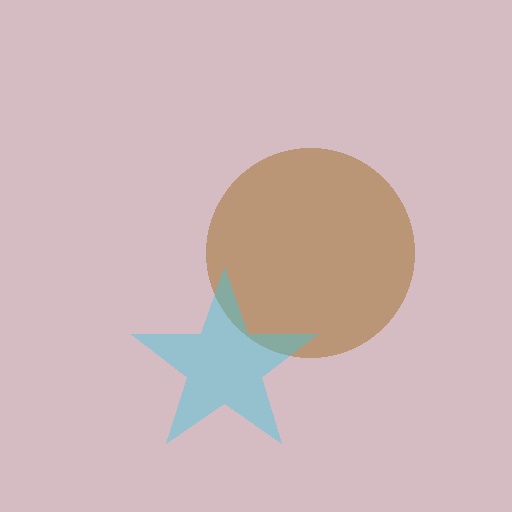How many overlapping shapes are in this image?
There are 2 overlapping shapes in the image.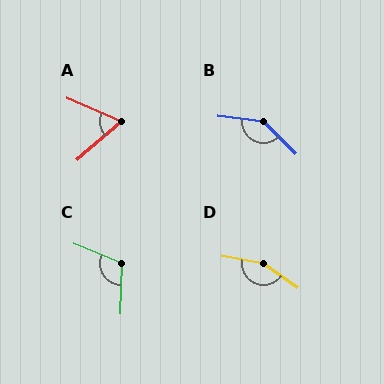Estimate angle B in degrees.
Approximately 141 degrees.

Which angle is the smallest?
A, at approximately 65 degrees.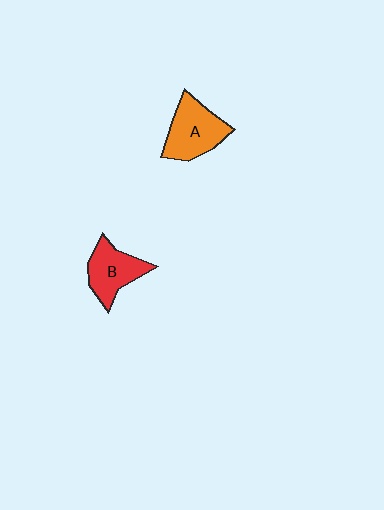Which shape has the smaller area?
Shape B (red).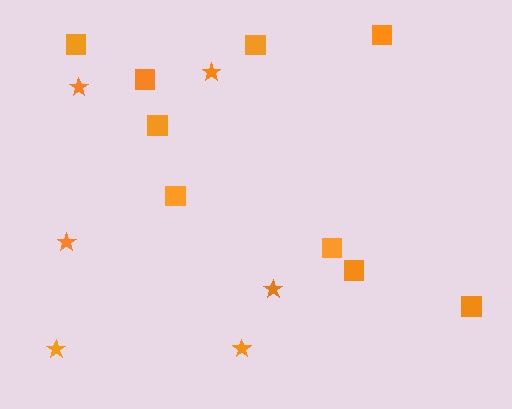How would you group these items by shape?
There are 2 groups: one group of squares (9) and one group of stars (6).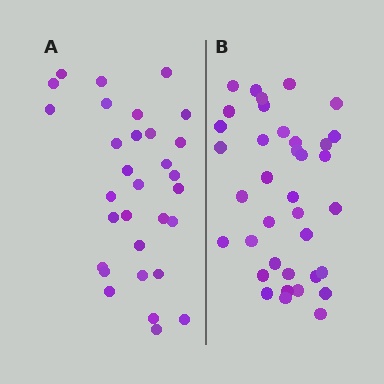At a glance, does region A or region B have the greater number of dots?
Region B (the right region) has more dots.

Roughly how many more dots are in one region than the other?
Region B has about 6 more dots than region A.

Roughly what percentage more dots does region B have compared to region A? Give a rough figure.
About 20% more.